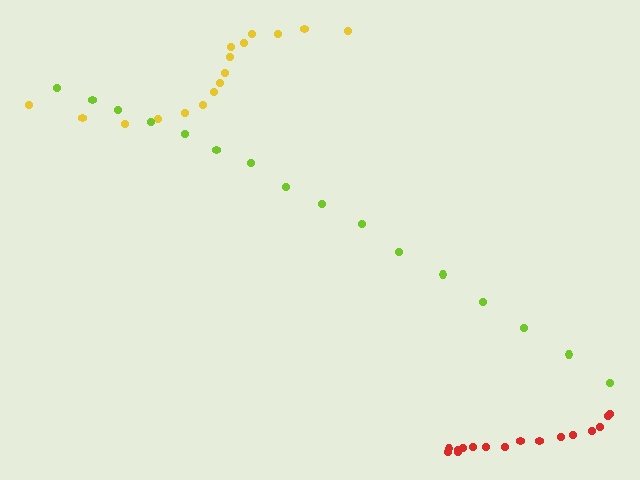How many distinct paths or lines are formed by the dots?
There are 3 distinct paths.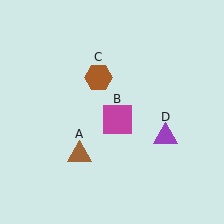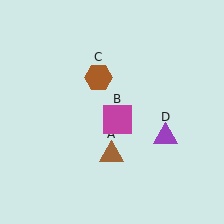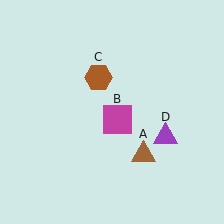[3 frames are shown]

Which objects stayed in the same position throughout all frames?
Magenta square (object B) and brown hexagon (object C) and purple triangle (object D) remained stationary.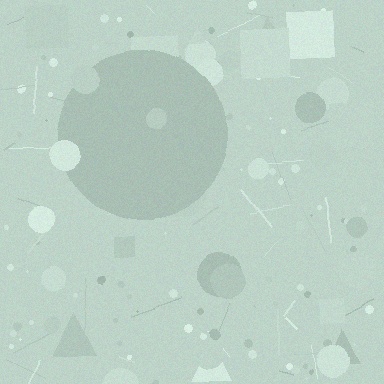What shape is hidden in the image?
A circle is hidden in the image.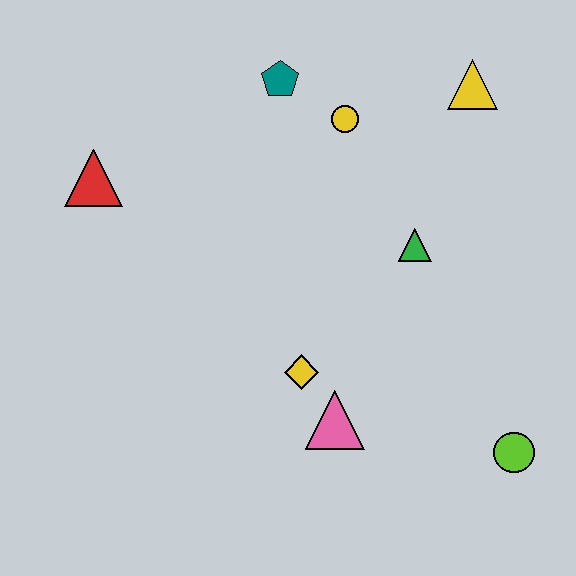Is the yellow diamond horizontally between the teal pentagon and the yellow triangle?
Yes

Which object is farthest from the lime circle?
The red triangle is farthest from the lime circle.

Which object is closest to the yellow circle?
The teal pentagon is closest to the yellow circle.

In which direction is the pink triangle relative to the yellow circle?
The pink triangle is below the yellow circle.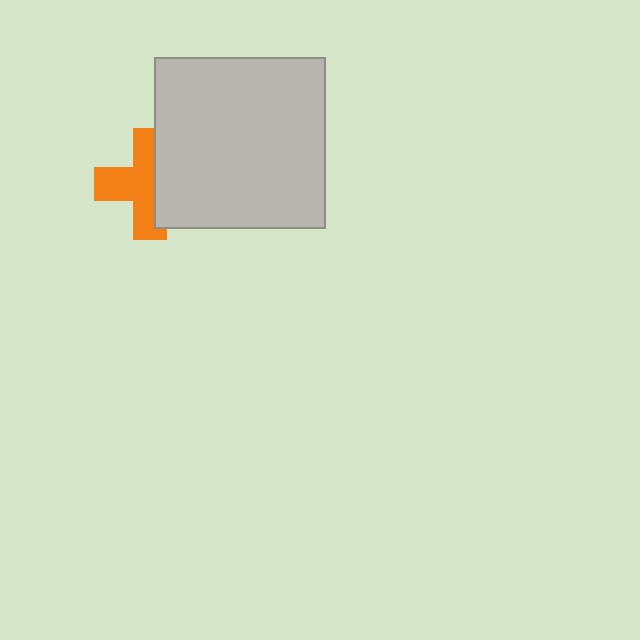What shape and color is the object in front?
The object in front is a light gray square.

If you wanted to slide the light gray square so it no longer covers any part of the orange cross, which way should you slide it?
Slide it right — that is the most direct way to separate the two shapes.